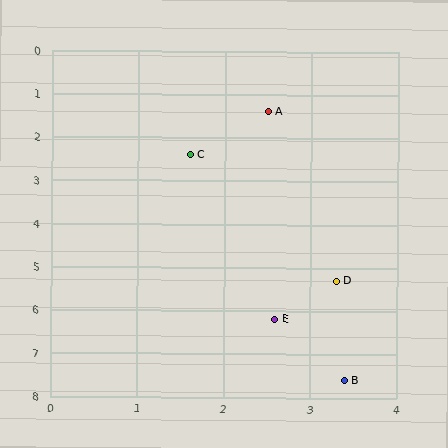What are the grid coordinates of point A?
Point A is at approximately (2.5, 1.4).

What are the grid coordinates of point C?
Point C is at approximately (1.6, 2.4).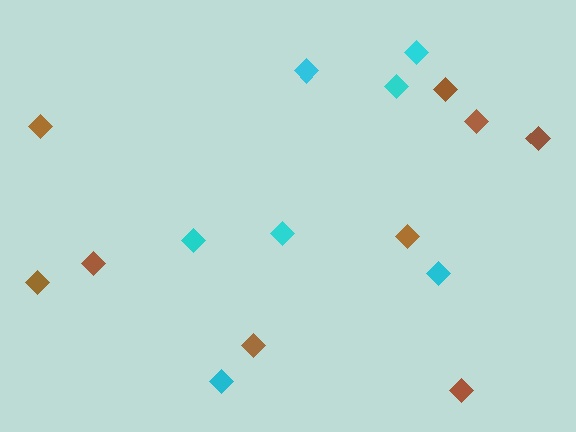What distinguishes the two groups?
There are 2 groups: one group of cyan diamonds (7) and one group of brown diamonds (9).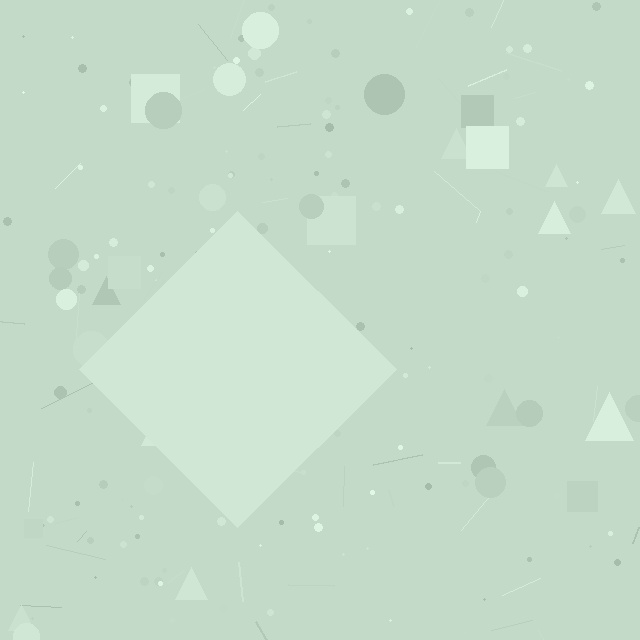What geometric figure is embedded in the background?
A diamond is embedded in the background.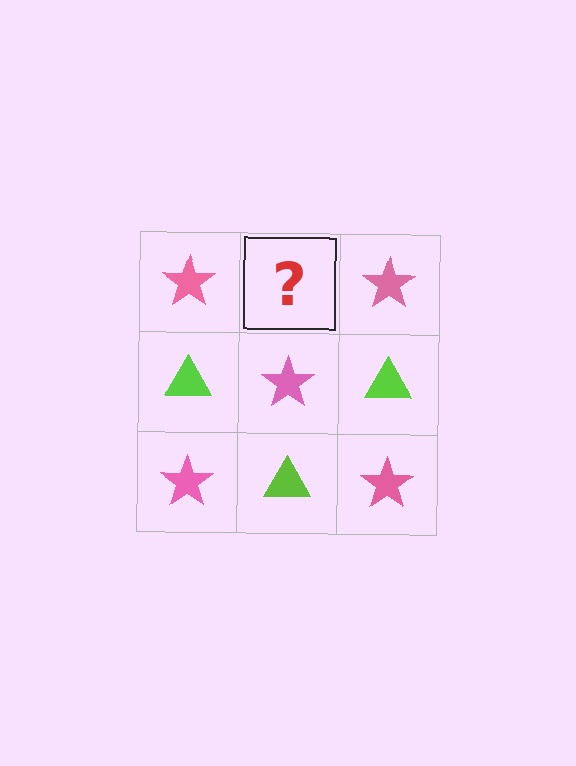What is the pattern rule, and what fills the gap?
The rule is that it alternates pink star and lime triangle in a checkerboard pattern. The gap should be filled with a lime triangle.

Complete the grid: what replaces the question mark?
The question mark should be replaced with a lime triangle.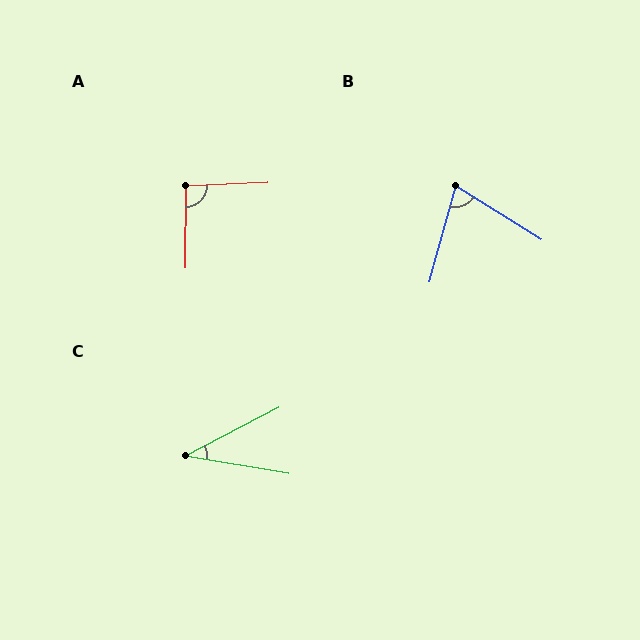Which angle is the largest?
A, at approximately 92 degrees.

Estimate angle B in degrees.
Approximately 74 degrees.